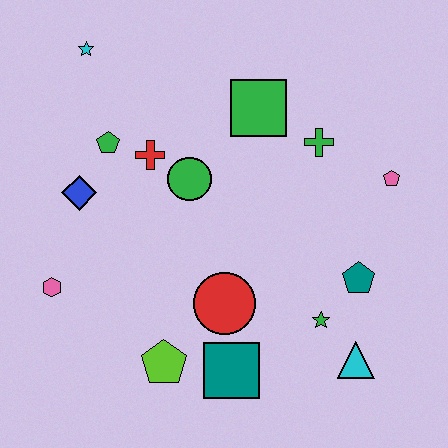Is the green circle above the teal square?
Yes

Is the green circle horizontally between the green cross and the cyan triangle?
No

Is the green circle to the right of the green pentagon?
Yes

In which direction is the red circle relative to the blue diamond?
The red circle is to the right of the blue diamond.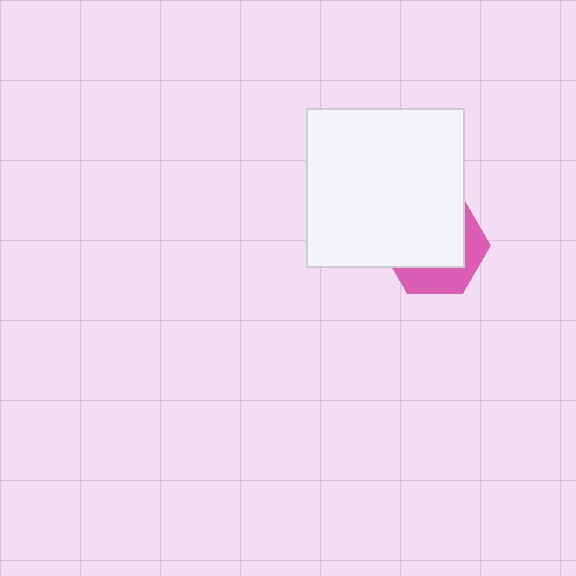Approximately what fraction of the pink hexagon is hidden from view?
Roughly 65% of the pink hexagon is hidden behind the white square.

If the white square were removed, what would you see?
You would see the complete pink hexagon.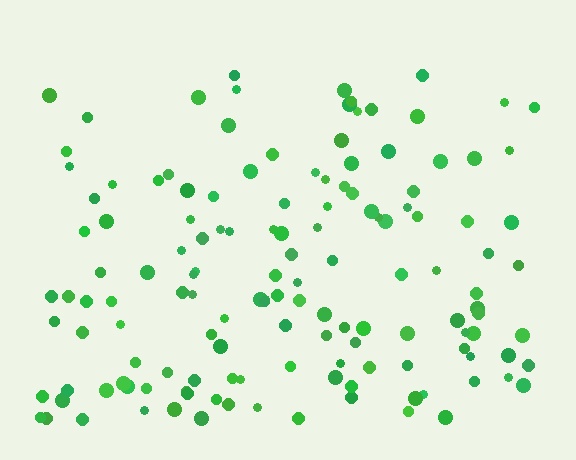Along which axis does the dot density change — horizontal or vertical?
Vertical.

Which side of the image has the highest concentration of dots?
The bottom.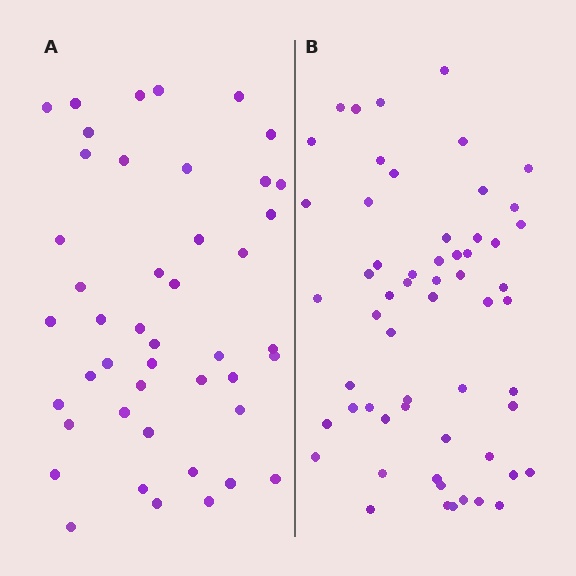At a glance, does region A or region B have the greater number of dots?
Region B (the right region) has more dots.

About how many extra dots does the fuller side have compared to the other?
Region B has approximately 15 more dots than region A.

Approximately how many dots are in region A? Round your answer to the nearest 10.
About 40 dots. (The exact count is 45, which rounds to 40.)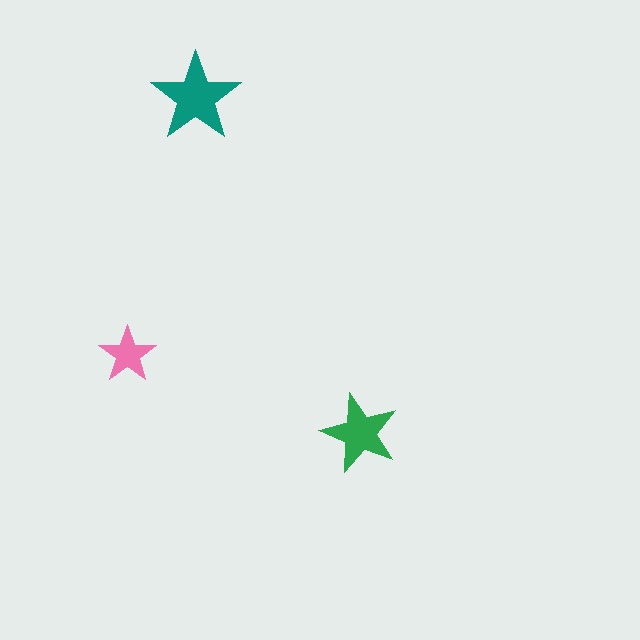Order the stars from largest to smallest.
the teal one, the green one, the pink one.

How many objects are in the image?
There are 3 objects in the image.